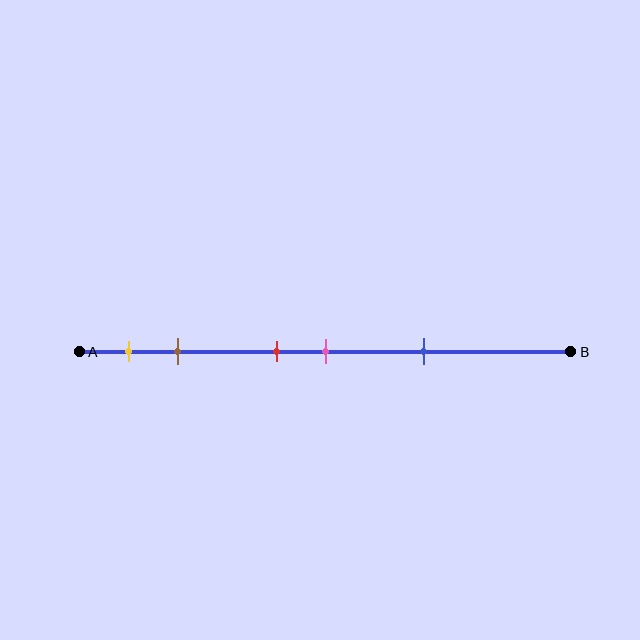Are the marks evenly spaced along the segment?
No, the marks are not evenly spaced.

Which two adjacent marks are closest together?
The red and pink marks are the closest adjacent pair.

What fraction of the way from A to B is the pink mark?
The pink mark is approximately 50% (0.5) of the way from A to B.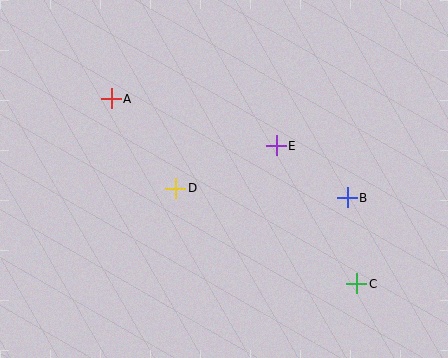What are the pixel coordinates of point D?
Point D is at (176, 188).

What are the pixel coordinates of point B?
Point B is at (347, 198).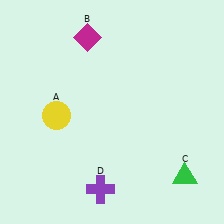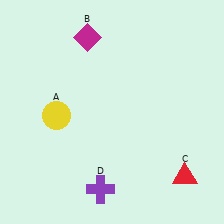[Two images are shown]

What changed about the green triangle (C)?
In Image 1, C is green. In Image 2, it changed to red.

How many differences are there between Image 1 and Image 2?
There is 1 difference between the two images.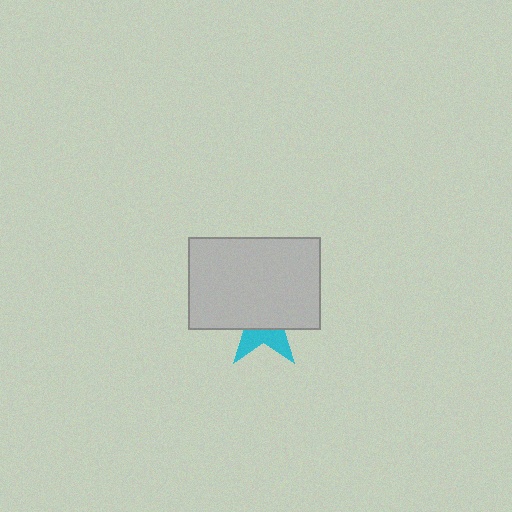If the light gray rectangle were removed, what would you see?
You would see the complete cyan star.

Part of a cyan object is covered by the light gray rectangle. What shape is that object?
It is a star.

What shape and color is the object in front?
The object in front is a light gray rectangle.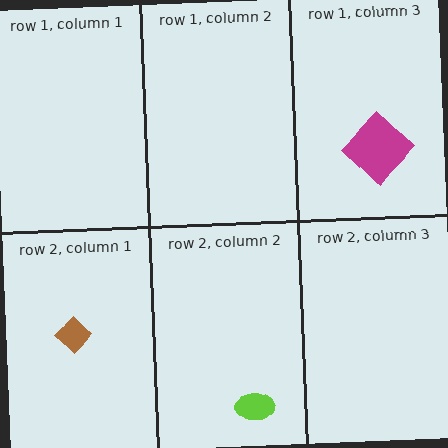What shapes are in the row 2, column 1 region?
The brown diamond.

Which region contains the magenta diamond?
The row 1, column 3 region.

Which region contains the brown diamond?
The row 2, column 1 region.